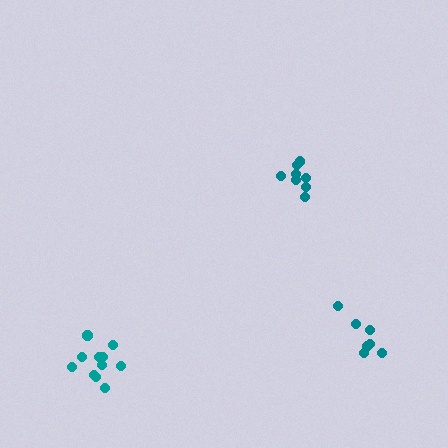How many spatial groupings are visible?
There are 3 spatial groupings.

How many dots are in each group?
Group 1: 11 dots, Group 2: 8 dots, Group 3: 7 dots (26 total).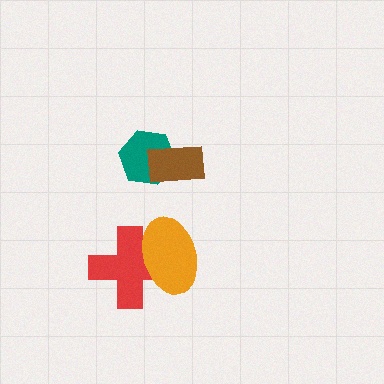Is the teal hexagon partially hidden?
Yes, it is partially covered by another shape.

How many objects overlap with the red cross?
1 object overlaps with the red cross.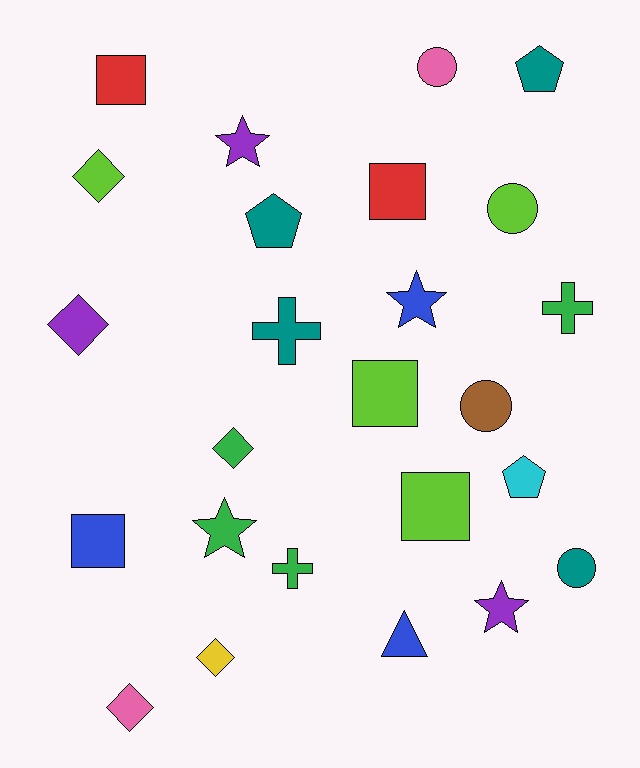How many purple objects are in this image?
There are 3 purple objects.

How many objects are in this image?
There are 25 objects.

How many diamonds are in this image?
There are 5 diamonds.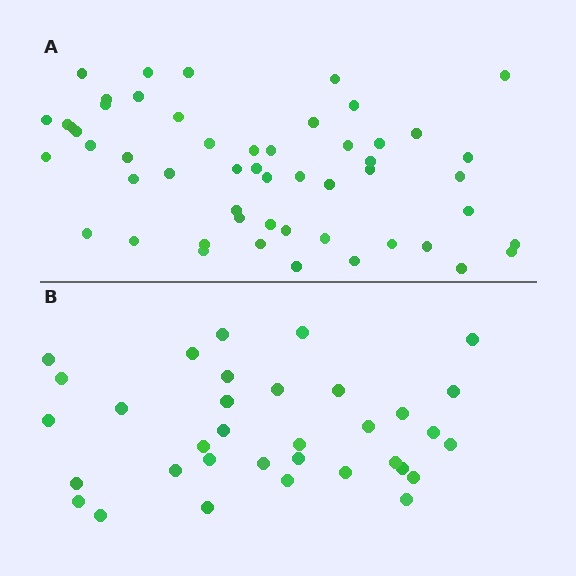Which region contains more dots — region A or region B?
Region A (the top region) has more dots.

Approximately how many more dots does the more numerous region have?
Region A has approximately 20 more dots than region B.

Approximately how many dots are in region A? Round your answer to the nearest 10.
About 50 dots. (The exact count is 53, which rounds to 50.)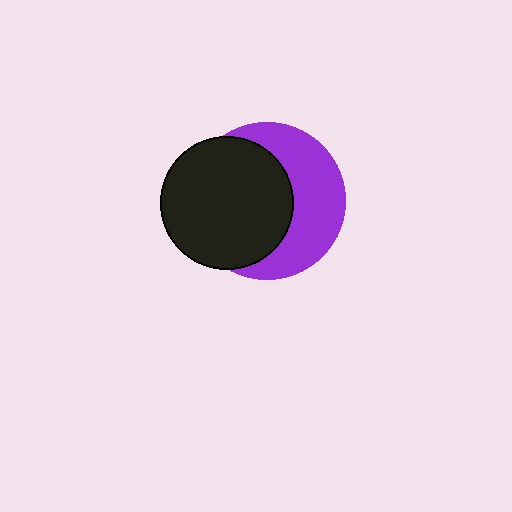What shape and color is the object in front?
The object in front is a black circle.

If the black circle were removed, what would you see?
You would see the complete purple circle.